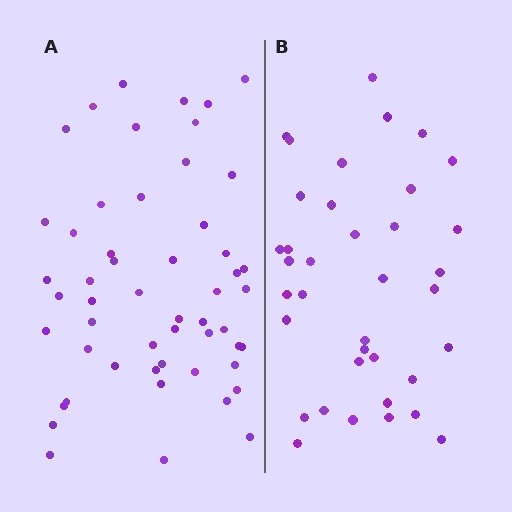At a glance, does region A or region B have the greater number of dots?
Region A (the left region) has more dots.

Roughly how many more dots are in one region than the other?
Region A has approximately 15 more dots than region B.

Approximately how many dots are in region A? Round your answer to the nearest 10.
About 50 dots. (The exact count is 53, which rounds to 50.)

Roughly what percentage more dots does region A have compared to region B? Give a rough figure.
About 45% more.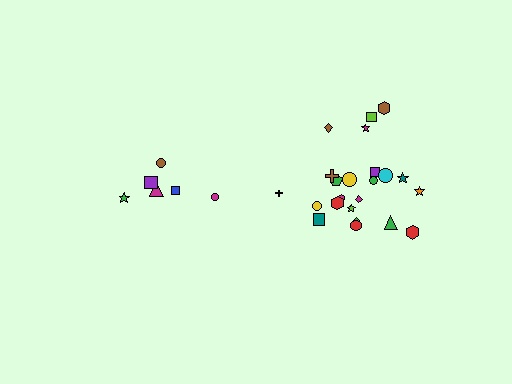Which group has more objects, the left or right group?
The right group.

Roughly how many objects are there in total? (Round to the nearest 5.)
Roughly 30 objects in total.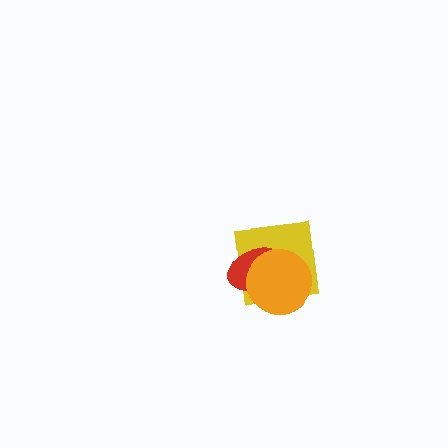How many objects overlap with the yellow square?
2 objects overlap with the yellow square.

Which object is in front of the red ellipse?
The orange circle is in front of the red ellipse.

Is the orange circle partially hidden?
No, no other shape covers it.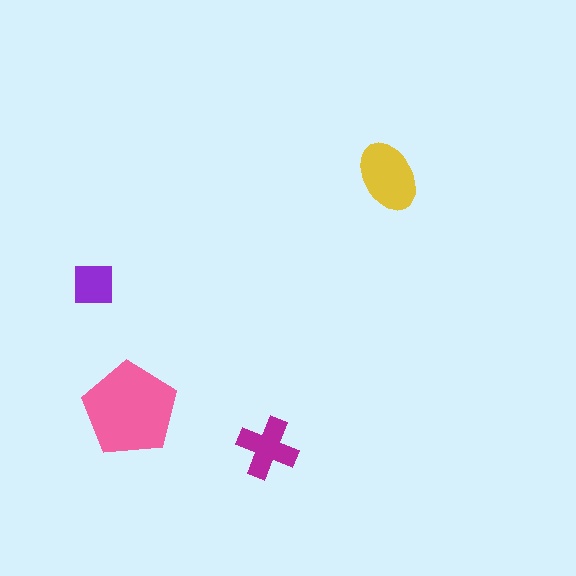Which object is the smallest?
The purple square.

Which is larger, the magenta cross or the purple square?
The magenta cross.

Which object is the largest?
The pink pentagon.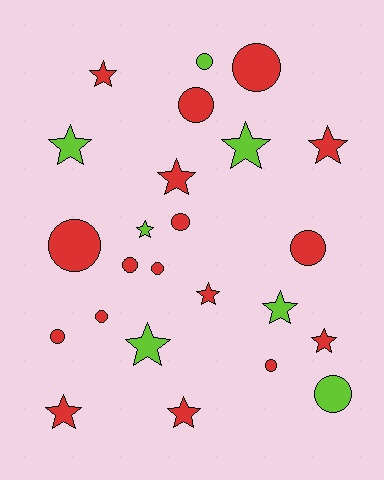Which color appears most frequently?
Red, with 17 objects.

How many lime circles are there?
There are 2 lime circles.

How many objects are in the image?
There are 24 objects.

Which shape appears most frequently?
Star, with 12 objects.